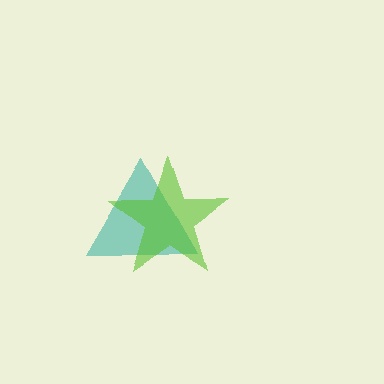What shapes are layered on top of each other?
The layered shapes are: a teal triangle, a lime star.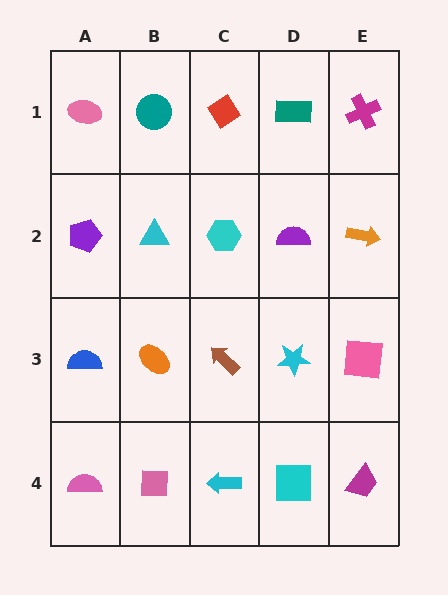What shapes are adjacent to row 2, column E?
A magenta cross (row 1, column E), a pink square (row 3, column E), a purple semicircle (row 2, column D).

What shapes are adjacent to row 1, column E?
An orange arrow (row 2, column E), a teal rectangle (row 1, column D).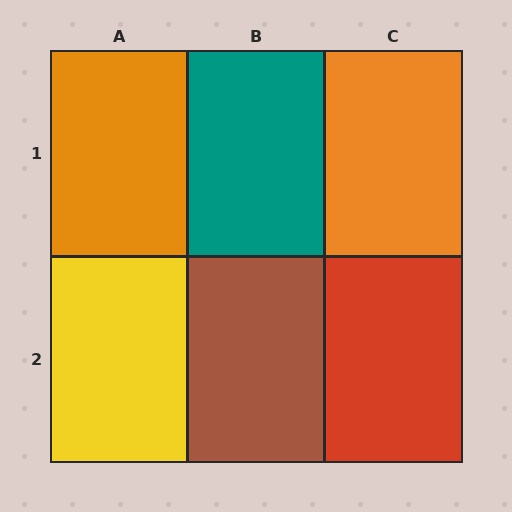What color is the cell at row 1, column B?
Teal.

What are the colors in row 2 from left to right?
Yellow, brown, red.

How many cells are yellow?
1 cell is yellow.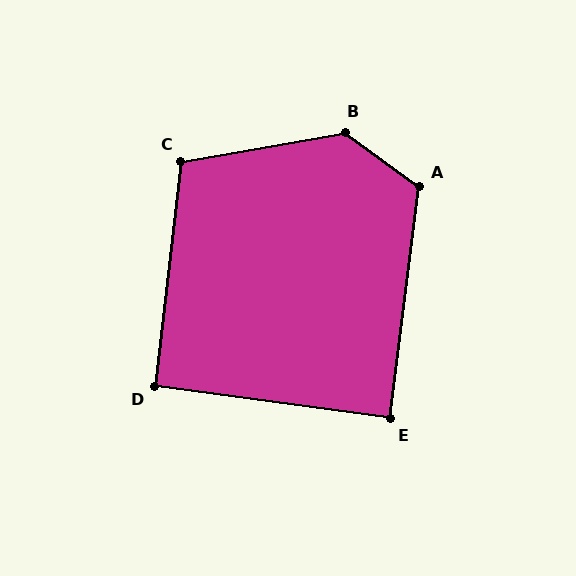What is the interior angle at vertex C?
Approximately 107 degrees (obtuse).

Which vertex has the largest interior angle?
B, at approximately 134 degrees.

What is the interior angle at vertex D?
Approximately 91 degrees (approximately right).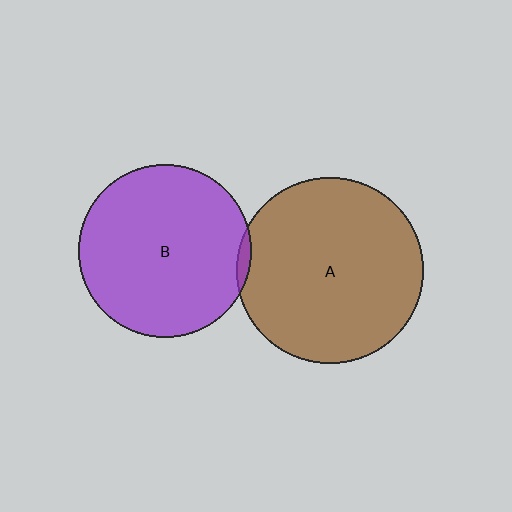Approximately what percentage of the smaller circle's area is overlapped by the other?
Approximately 5%.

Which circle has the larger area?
Circle A (brown).